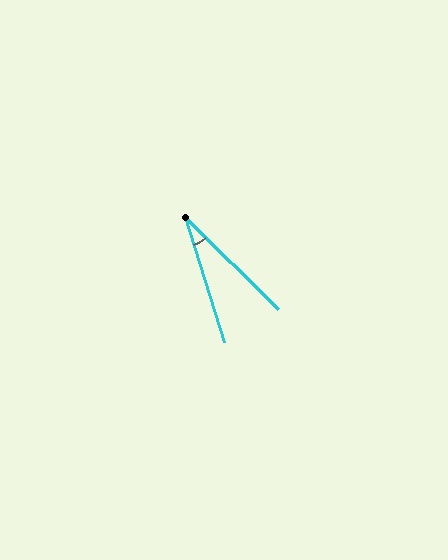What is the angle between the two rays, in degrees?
Approximately 28 degrees.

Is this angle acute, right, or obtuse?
It is acute.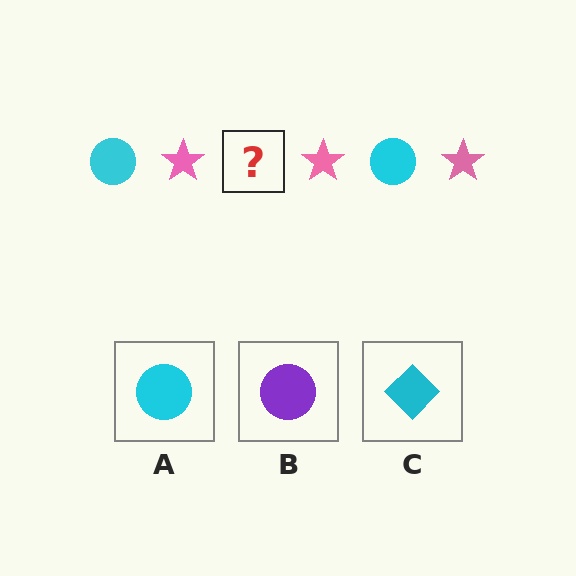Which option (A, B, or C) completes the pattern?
A.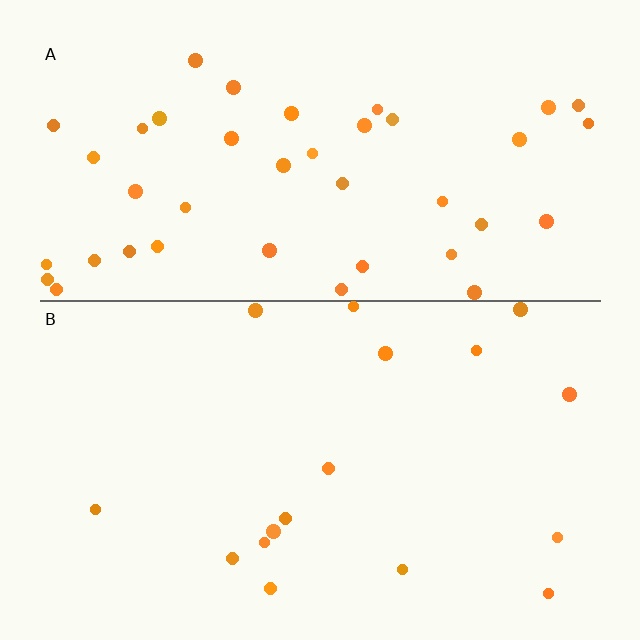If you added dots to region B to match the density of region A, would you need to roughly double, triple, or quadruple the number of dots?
Approximately double.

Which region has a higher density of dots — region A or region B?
A (the top).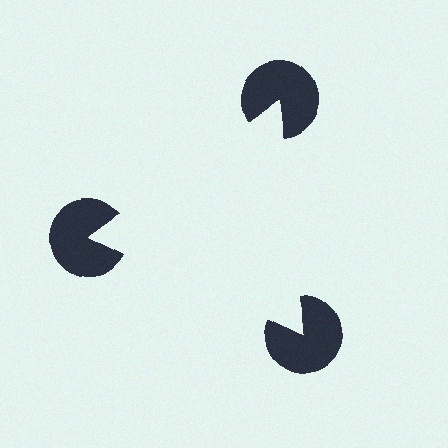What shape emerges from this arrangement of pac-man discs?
An illusory triangle — its edges are inferred from the aligned wedge cuts in the pac-man discs, not physically drawn.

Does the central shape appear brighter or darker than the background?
It typically appears slightly brighter than the background, even though no actual brightness change is drawn.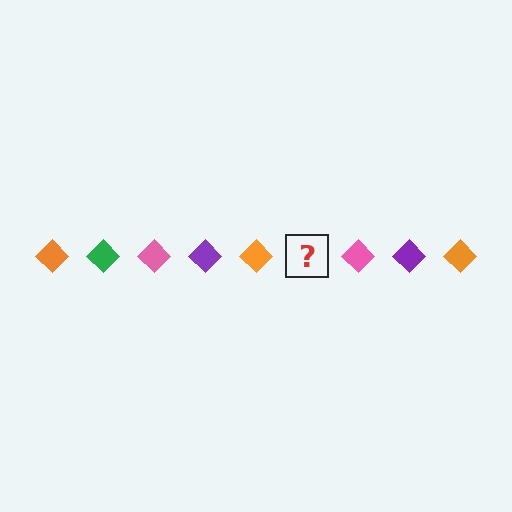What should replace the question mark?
The question mark should be replaced with a green diamond.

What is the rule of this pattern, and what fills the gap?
The rule is that the pattern cycles through orange, green, pink, purple diamonds. The gap should be filled with a green diamond.